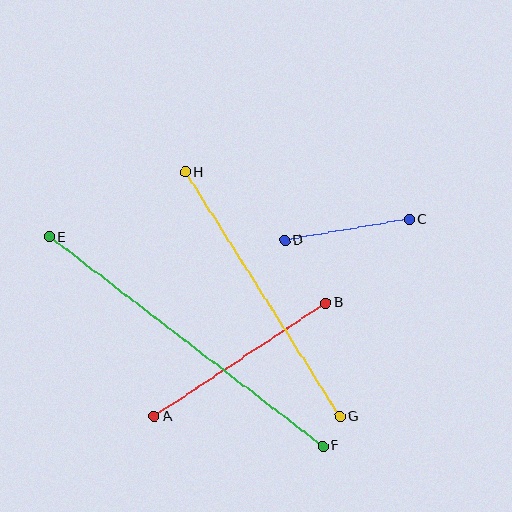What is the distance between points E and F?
The distance is approximately 344 pixels.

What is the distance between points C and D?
The distance is approximately 126 pixels.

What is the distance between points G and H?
The distance is approximately 289 pixels.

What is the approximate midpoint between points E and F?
The midpoint is at approximately (186, 342) pixels.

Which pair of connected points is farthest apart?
Points E and F are farthest apart.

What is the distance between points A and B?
The distance is approximately 206 pixels.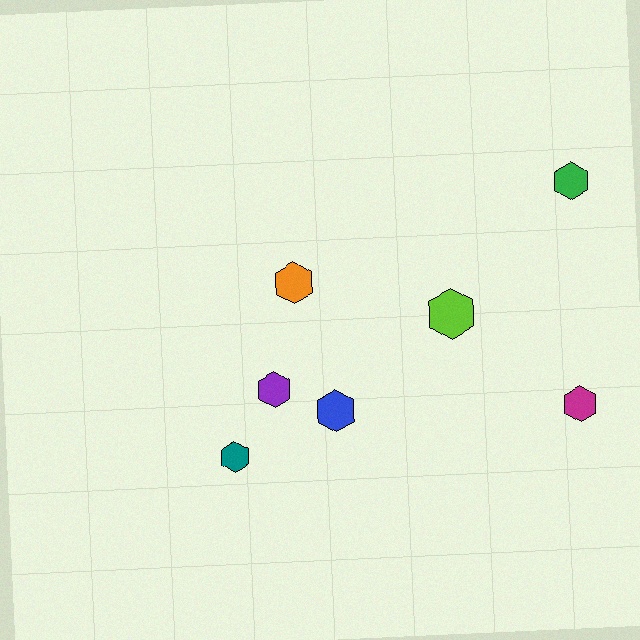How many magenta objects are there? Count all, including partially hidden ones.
There is 1 magenta object.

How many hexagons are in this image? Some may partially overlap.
There are 7 hexagons.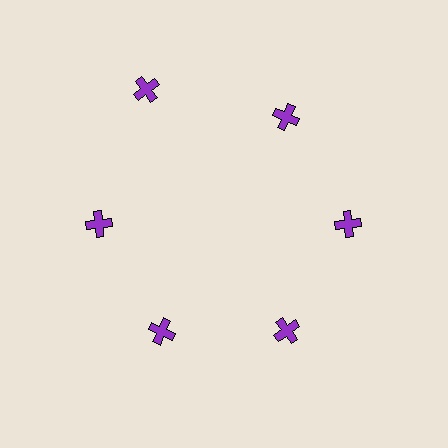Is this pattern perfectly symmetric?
No. The 6 purple crosses are arranged in a ring, but one element near the 11 o'clock position is pushed outward from the center, breaking the 6-fold rotational symmetry.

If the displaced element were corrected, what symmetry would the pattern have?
It would have 6-fold rotational symmetry — the pattern would map onto itself every 60 degrees.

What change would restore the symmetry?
The symmetry would be restored by moving it inward, back onto the ring so that all 6 crosses sit at equal angles and equal distance from the center.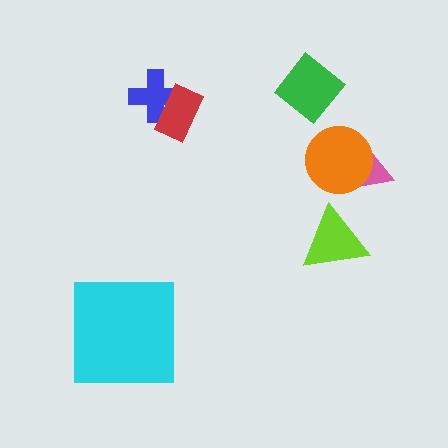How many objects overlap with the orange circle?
1 object overlaps with the orange circle.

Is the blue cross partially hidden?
Yes, it is partially covered by another shape.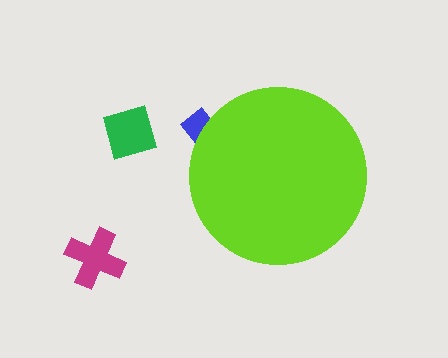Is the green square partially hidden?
No, the green square is fully visible.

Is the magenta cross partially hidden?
No, the magenta cross is fully visible.